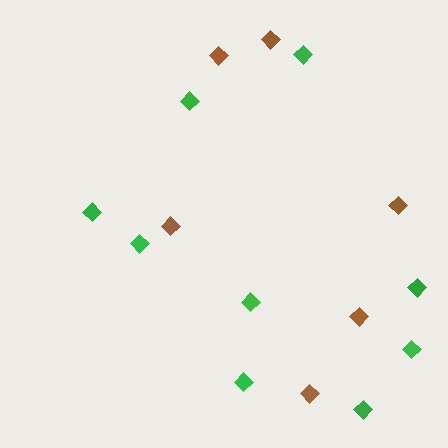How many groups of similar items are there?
There are 2 groups: one group of brown diamonds (6) and one group of green diamonds (9).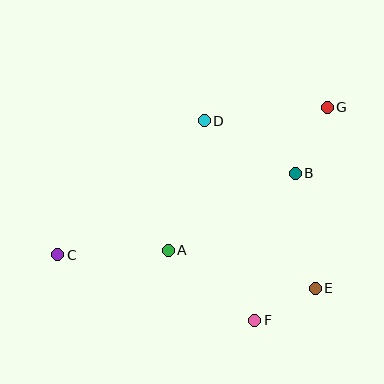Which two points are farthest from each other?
Points C and G are farthest from each other.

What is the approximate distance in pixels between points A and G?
The distance between A and G is approximately 214 pixels.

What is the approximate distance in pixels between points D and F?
The distance between D and F is approximately 205 pixels.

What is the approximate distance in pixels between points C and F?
The distance between C and F is approximately 207 pixels.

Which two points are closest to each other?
Points E and F are closest to each other.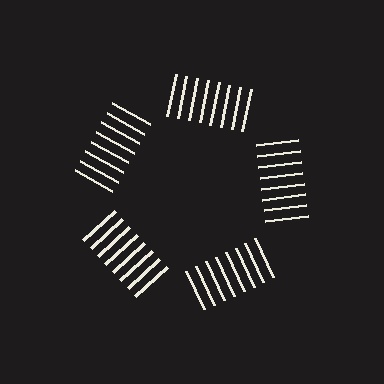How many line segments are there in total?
40 — 8 along each of the 5 edges.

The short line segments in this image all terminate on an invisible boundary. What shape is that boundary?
An illusory pentagon — the line segments terminate on its edges but no continuous stroke is drawn.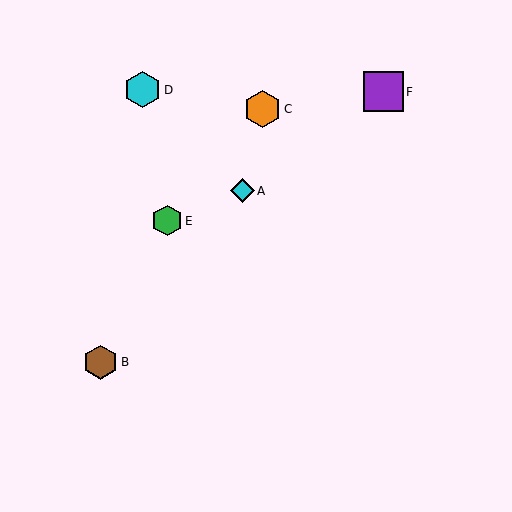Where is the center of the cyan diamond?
The center of the cyan diamond is at (242, 191).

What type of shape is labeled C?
Shape C is an orange hexagon.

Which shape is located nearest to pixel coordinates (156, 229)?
The green hexagon (labeled E) at (167, 221) is nearest to that location.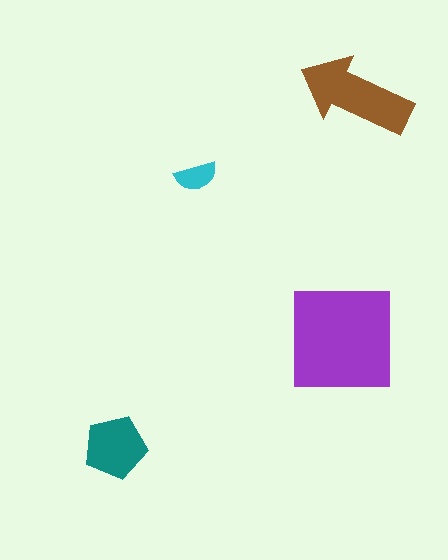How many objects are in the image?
There are 4 objects in the image.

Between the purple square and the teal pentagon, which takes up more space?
The purple square.